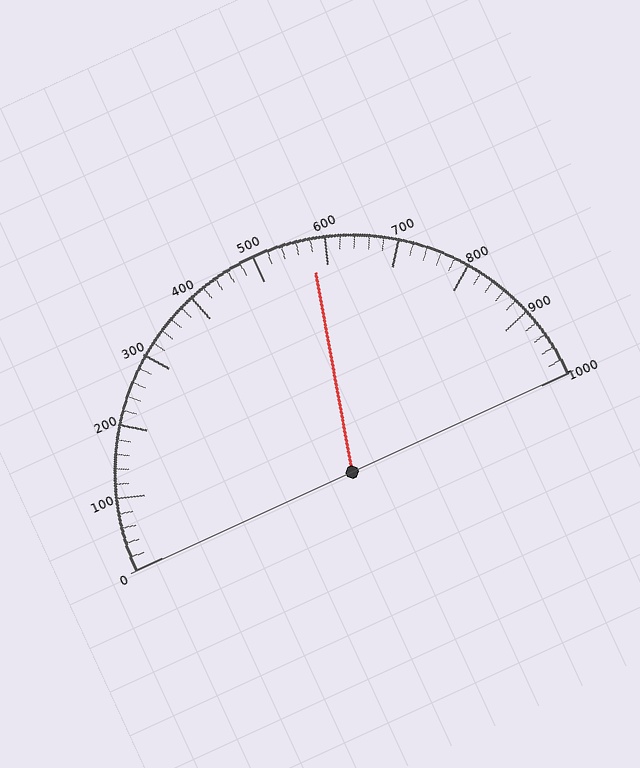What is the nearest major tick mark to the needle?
The nearest major tick mark is 600.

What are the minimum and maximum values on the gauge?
The gauge ranges from 0 to 1000.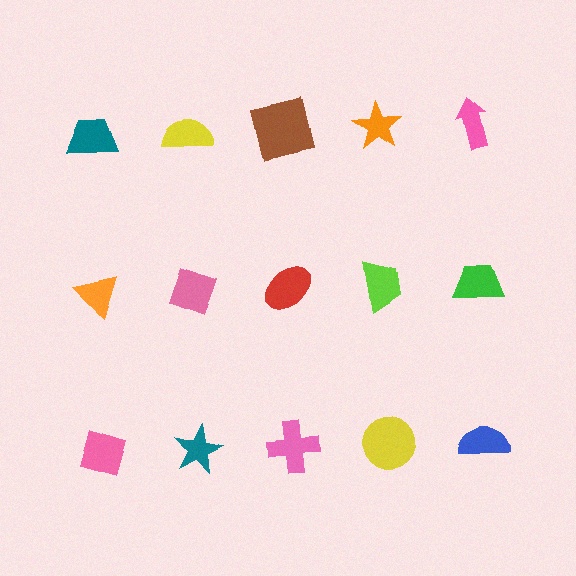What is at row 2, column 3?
A red ellipse.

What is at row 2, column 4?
A lime trapezoid.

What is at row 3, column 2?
A teal star.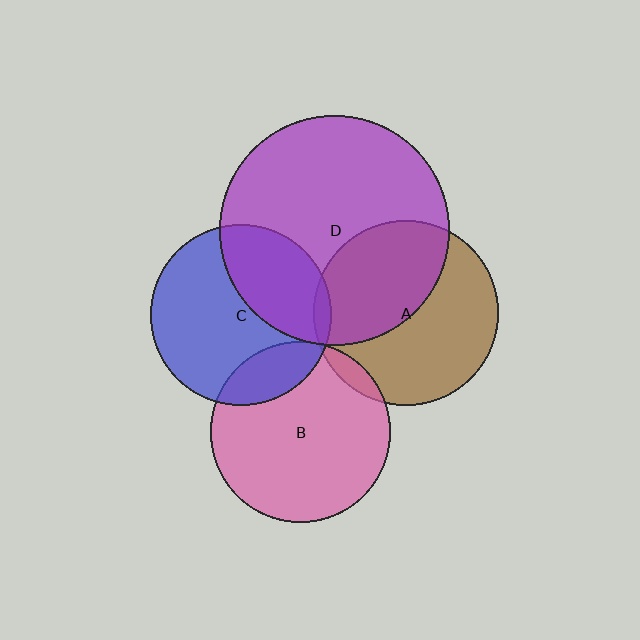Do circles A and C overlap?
Yes.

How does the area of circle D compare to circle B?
Approximately 1.6 times.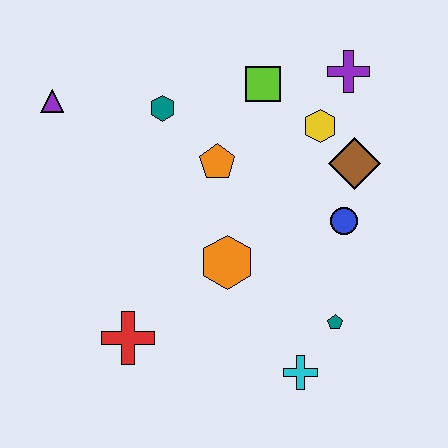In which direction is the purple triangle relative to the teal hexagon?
The purple triangle is to the left of the teal hexagon.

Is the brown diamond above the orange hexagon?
Yes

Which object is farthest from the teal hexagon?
The cyan cross is farthest from the teal hexagon.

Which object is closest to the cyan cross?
The teal pentagon is closest to the cyan cross.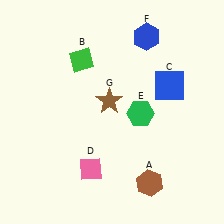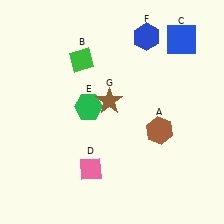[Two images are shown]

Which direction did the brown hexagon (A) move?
The brown hexagon (A) moved up.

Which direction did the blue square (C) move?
The blue square (C) moved up.